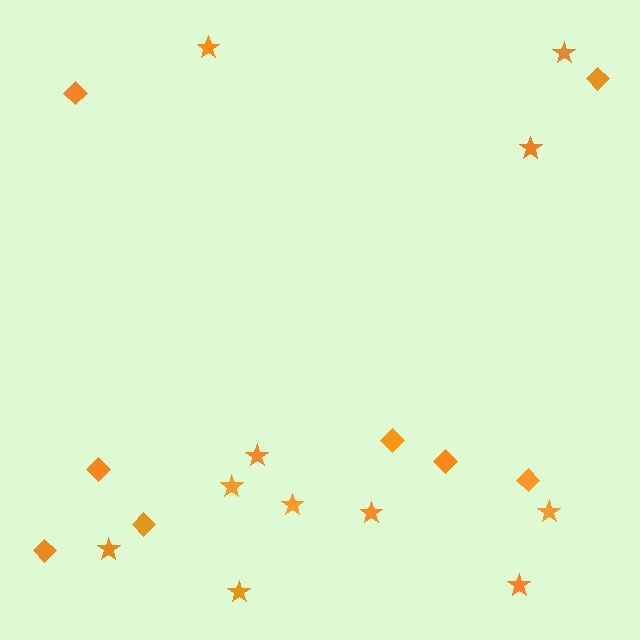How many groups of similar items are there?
There are 2 groups: one group of diamonds (8) and one group of stars (11).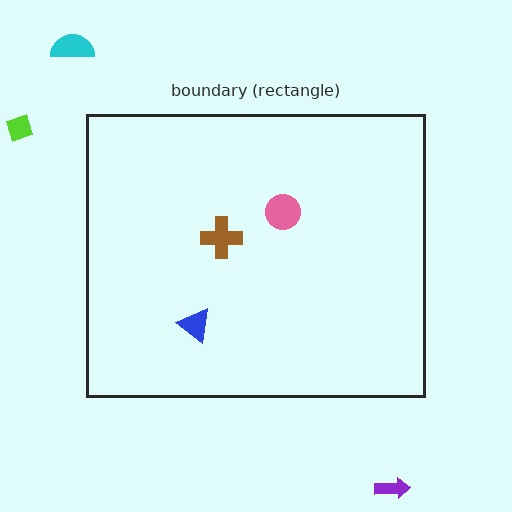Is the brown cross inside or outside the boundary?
Inside.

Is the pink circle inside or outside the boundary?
Inside.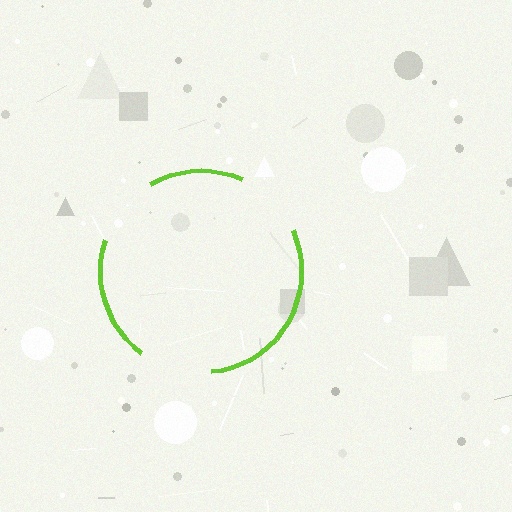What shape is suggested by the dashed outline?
The dashed outline suggests a circle.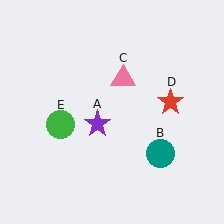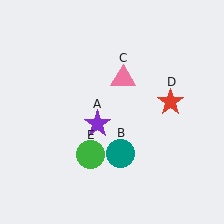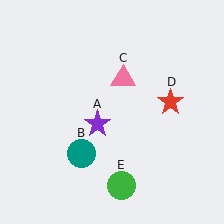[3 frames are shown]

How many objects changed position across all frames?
2 objects changed position: teal circle (object B), green circle (object E).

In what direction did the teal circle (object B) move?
The teal circle (object B) moved left.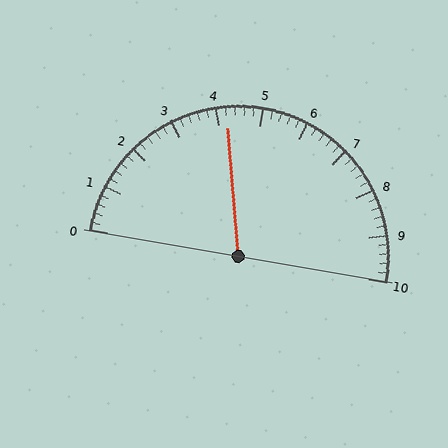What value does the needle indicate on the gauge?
The needle indicates approximately 4.2.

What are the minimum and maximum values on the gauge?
The gauge ranges from 0 to 10.